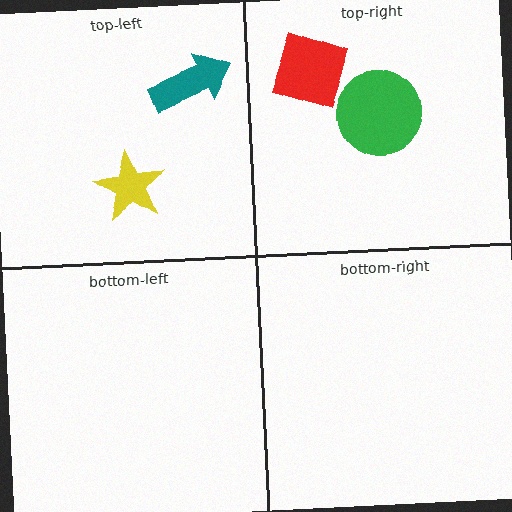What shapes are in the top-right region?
The green circle, the red square.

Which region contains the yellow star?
The top-left region.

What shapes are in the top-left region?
The yellow star, the teal arrow.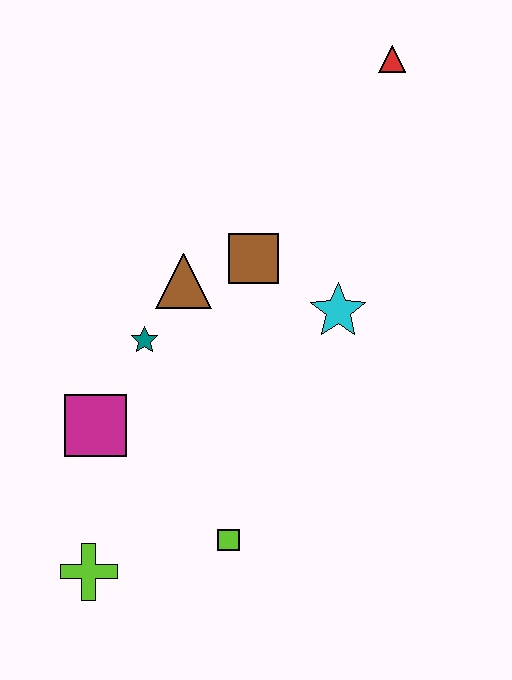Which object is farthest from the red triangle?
The lime cross is farthest from the red triangle.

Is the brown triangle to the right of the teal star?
Yes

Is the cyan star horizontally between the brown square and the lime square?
No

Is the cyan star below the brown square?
Yes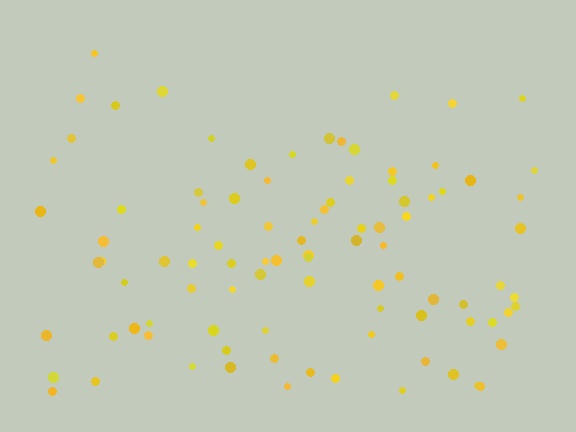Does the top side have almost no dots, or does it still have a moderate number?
Still a moderate number, just noticeably fewer than the bottom.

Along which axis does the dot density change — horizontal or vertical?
Vertical.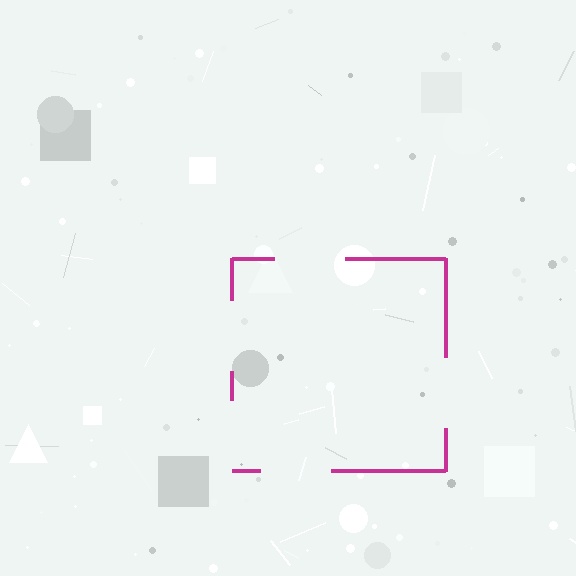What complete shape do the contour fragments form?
The contour fragments form a square.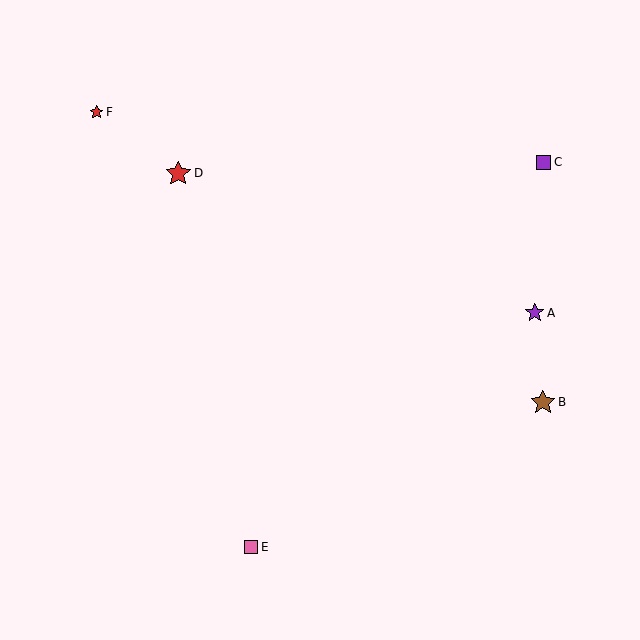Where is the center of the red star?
The center of the red star is at (178, 173).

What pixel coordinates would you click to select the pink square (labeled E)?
Click at (251, 547) to select the pink square E.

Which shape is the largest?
The red star (labeled D) is the largest.